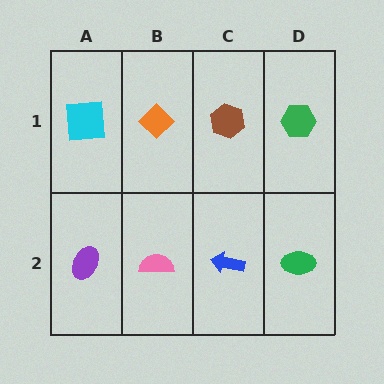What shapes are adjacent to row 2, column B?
An orange diamond (row 1, column B), a purple ellipse (row 2, column A), a blue arrow (row 2, column C).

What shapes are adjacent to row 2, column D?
A green hexagon (row 1, column D), a blue arrow (row 2, column C).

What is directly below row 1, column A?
A purple ellipse.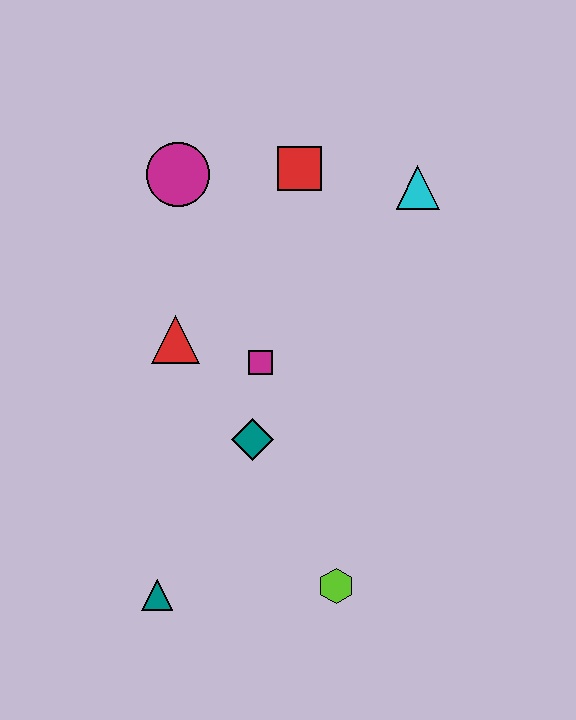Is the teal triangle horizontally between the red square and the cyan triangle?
No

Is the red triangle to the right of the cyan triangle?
No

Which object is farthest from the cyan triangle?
The teal triangle is farthest from the cyan triangle.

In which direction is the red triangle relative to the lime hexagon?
The red triangle is above the lime hexagon.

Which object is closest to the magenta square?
The teal diamond is closest to the magenta square.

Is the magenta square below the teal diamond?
No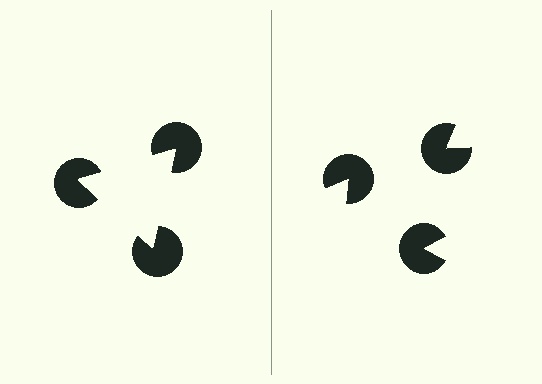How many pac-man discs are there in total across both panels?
6 — 3 on each side.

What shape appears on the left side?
An illusory triangle.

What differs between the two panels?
The pac-man discs are positioned identically on both sides; only the wedge orientations differ. On the left they align to a triangle; on the right they are misaligned.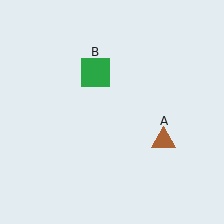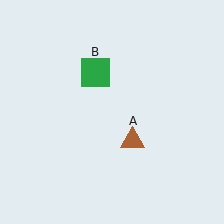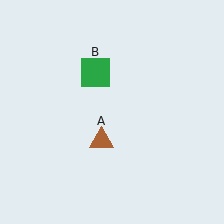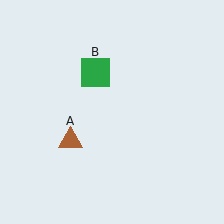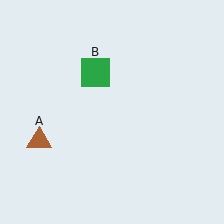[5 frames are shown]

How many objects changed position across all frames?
1 object changed position: brown triangle (object A).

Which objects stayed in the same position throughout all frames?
Green square (object B) remained stationary.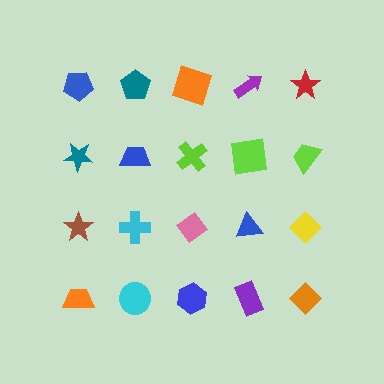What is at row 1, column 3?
An orange square.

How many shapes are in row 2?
5 shapes.